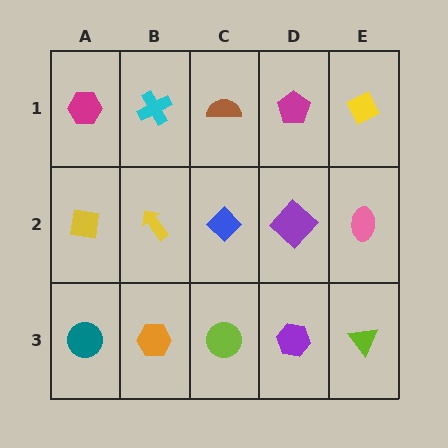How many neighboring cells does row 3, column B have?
3.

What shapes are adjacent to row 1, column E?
A pink ellipse (row 2, column E), a magenta pentagon (row 1, column D).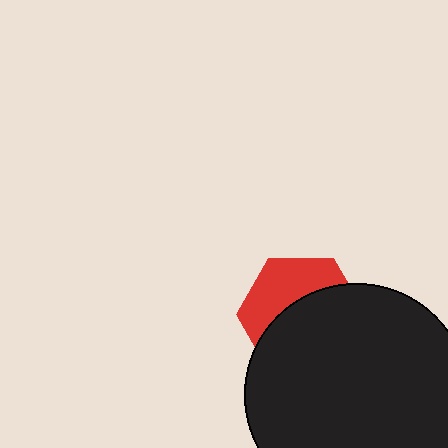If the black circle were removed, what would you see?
You would see the complete red hexagon.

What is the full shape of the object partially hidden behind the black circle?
The partially hidden object is a red hexagon.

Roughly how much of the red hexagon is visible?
A small part of it is visible (roughly 40%).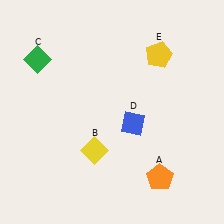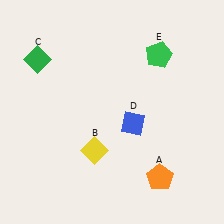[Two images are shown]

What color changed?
The pentagon (E) changed from yellow in Image 1 to green in Image 2.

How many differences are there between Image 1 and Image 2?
There is 1 difference between the two images.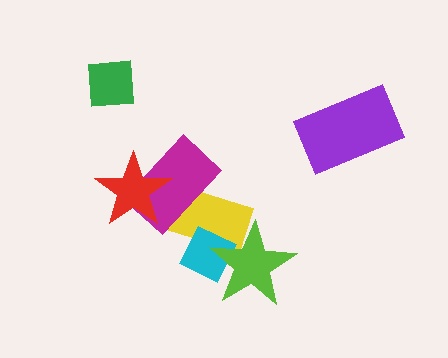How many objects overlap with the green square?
0 objects overlap with the green square.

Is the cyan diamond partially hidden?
Yes, it is partially covered by another shape.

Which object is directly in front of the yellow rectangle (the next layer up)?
The magenta rectangle is directly in front of the yellow rectangle.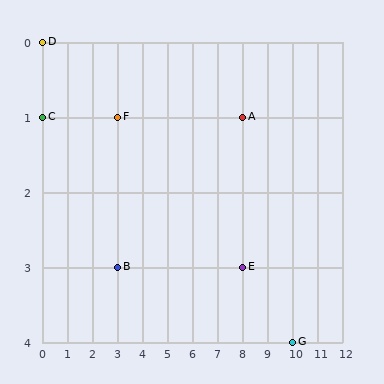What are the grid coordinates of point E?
Point E is at grid coordinates (8, 3).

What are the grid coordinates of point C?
Point C is at grid coordinates (0, 1).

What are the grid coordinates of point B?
Point B is at grid coordinates (3, 3).